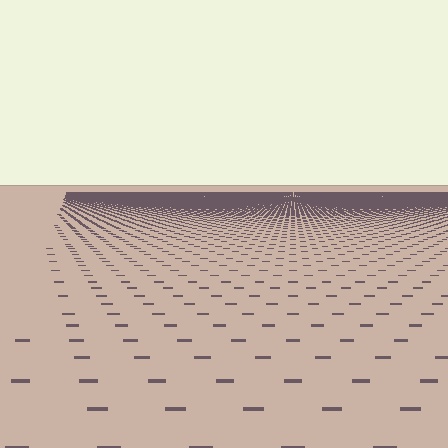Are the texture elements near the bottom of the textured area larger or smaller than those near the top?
Larger. Near the bottom, elements are closer to the viewer and appear at a bigger on-screen size.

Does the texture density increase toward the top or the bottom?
Density increases toward the top.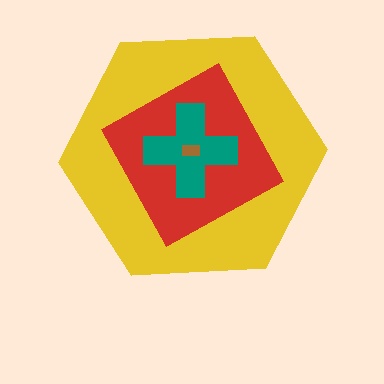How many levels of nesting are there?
4.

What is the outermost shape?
The yellow hexagon.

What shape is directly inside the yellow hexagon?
The red square.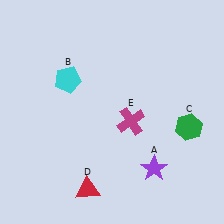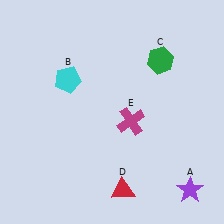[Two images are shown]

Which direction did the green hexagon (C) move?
The green hexagon (C) moved up.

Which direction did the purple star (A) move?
The purple star (A) moved right.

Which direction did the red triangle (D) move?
The red triangle (D) moved right.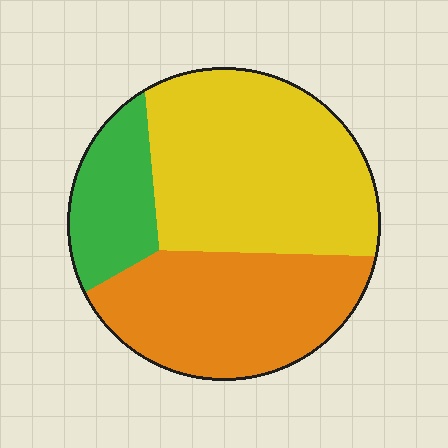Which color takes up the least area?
Green, at roughly 15%.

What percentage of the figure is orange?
Orange takes up about three eighths (3/8) of the figure.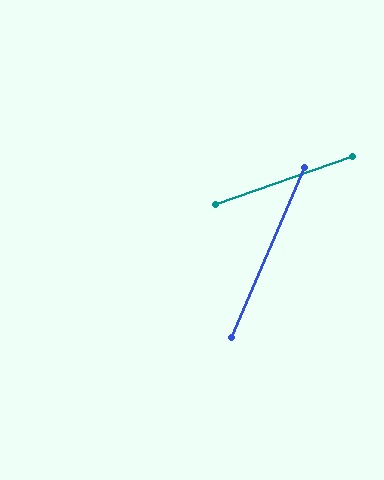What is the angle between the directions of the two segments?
Approximately 47 degrees.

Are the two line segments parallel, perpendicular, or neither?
Neither parallel nor perpendicular — they differ by about 47°.